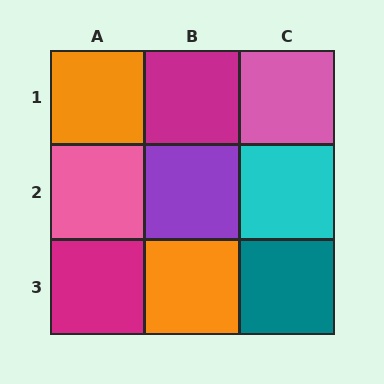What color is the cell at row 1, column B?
Magenta.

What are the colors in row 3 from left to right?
Magenta, orange, teal.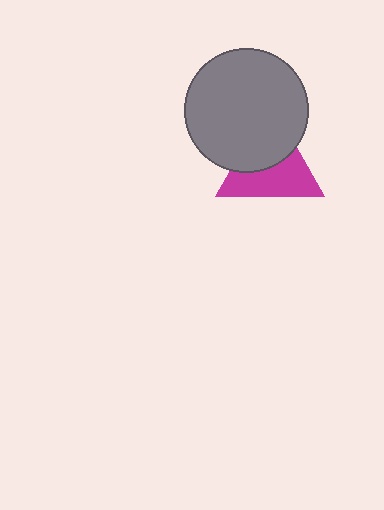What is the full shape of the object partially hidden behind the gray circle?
The partially hidden object is a magenta triangle.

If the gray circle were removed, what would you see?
You would see the complete magenta triangle.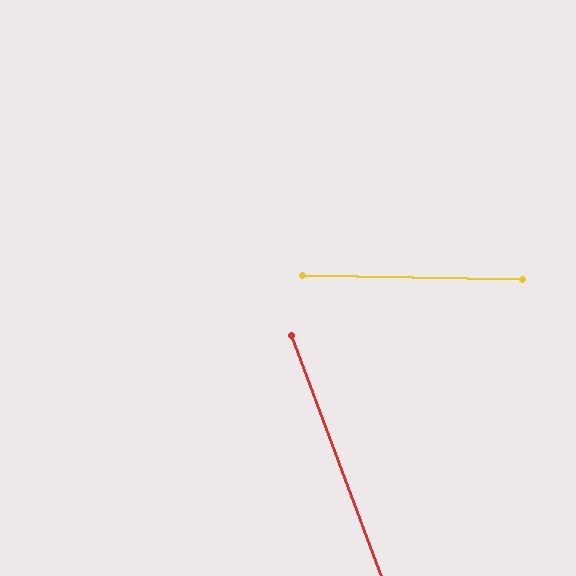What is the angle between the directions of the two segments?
Approximately 69 degrees.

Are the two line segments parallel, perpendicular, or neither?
Neither parallel nor perpendicular — they differ by about 69°.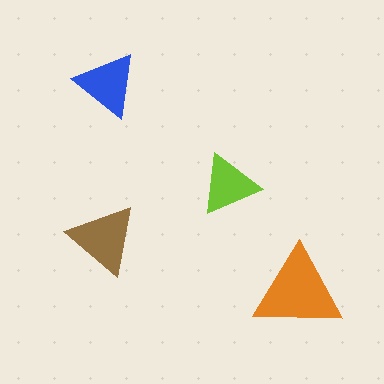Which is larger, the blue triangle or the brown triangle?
The brown one.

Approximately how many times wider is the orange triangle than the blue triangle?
About 1.5 times wider.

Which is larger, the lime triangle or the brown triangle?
The brown one.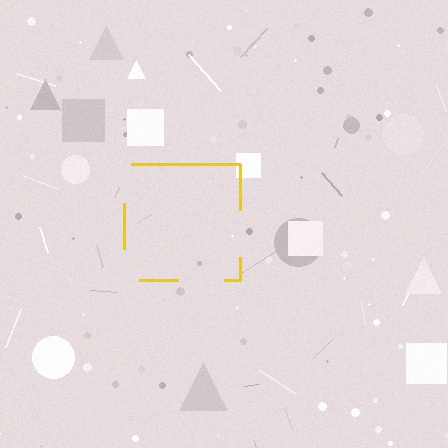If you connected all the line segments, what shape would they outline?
They would outline a square.